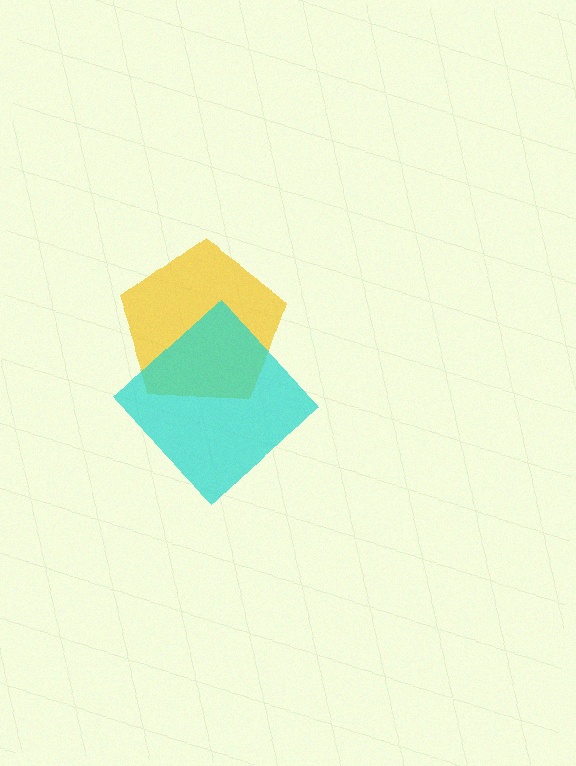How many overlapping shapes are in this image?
There are 2 overlapping shapes in the image.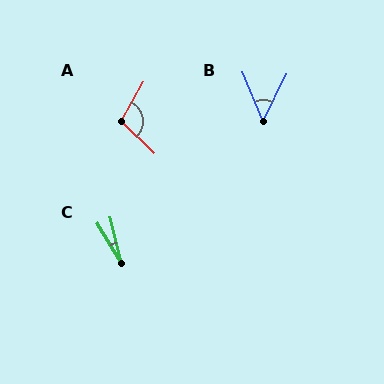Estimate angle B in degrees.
Approximately 49 degrees.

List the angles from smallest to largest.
C (18°), B (49°), A (105°).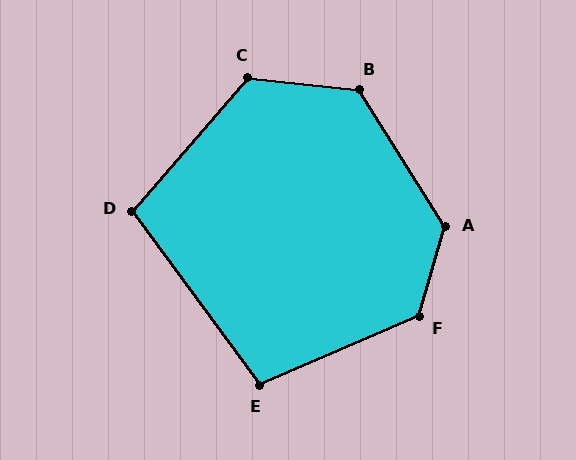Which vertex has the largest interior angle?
A, at approximately 132 degrees.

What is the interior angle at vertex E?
Approximately 103 degrees (obtuse).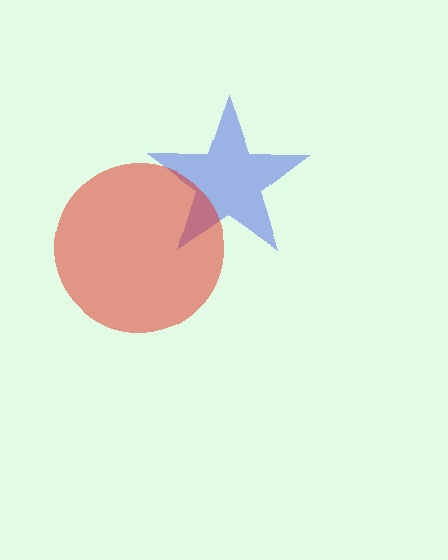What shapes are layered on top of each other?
The layered shapes are: a blue star, a red circle.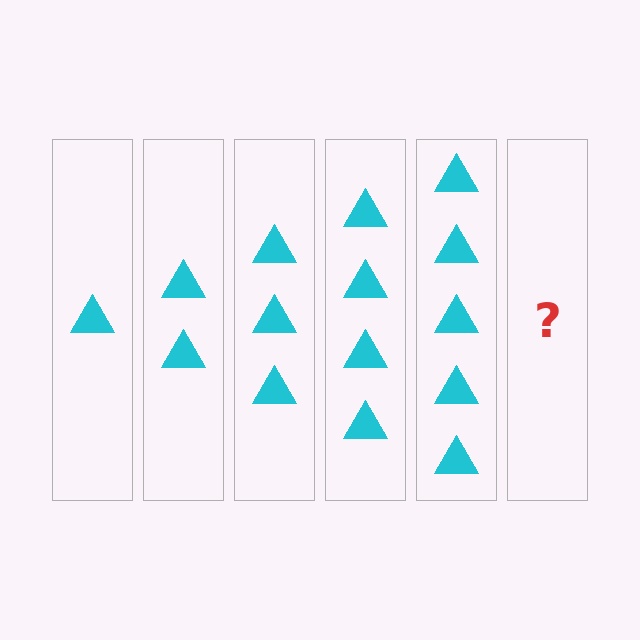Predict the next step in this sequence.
The next step is 6 triangles.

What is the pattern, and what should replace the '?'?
The pattern is that each step adds one more triangle. The '?' should be 6 triangles.